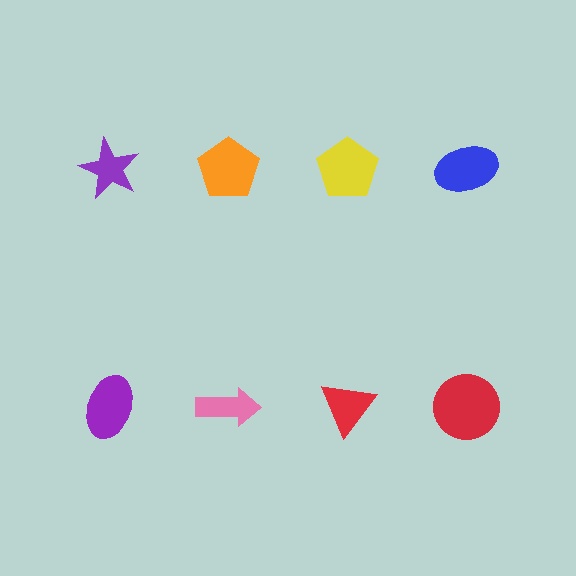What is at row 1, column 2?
An orange pentagon.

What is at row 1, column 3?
A yellow pentagon.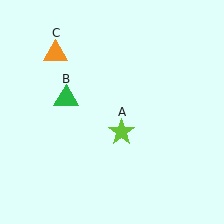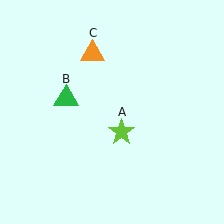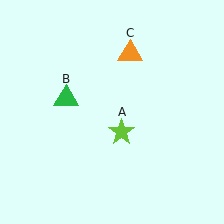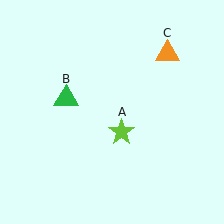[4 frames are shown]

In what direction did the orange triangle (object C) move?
The orange triangle (object C) moved right.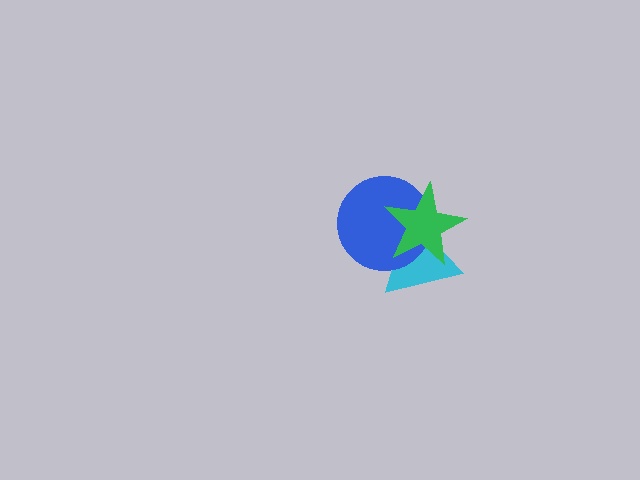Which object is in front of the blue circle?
The green star is in front of the blue circle.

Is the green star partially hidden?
No, no other shape covers it.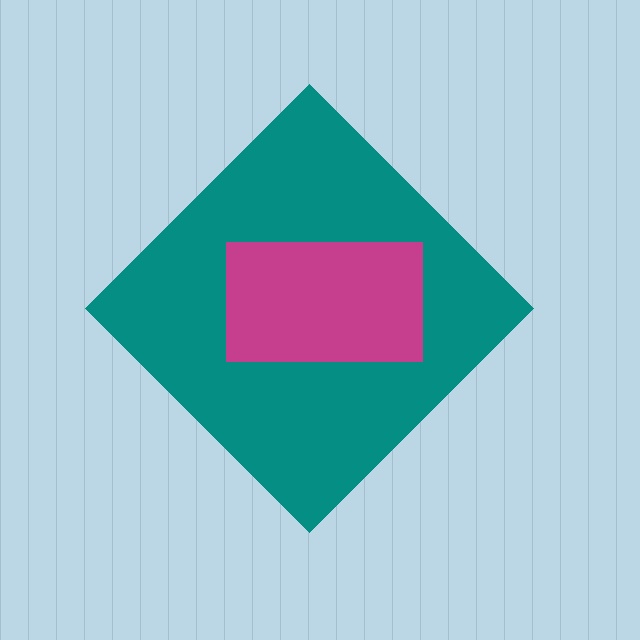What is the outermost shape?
The teal diamond.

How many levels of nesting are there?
2.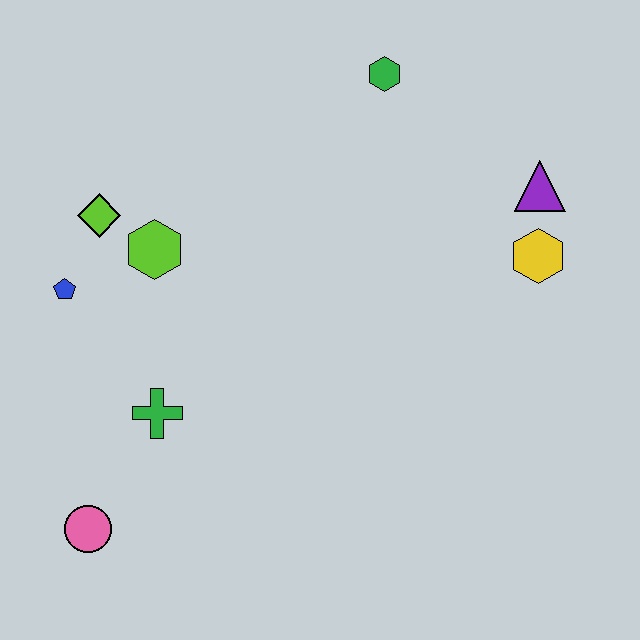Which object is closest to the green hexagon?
The purple triangle is closest to the green hexagon.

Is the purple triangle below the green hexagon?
Yes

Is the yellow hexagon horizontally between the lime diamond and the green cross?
No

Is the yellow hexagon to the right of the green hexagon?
Yes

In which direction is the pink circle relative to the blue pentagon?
The pink circle is below the blue pentagon.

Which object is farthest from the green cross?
The purple triangle is farthest from the green cross.